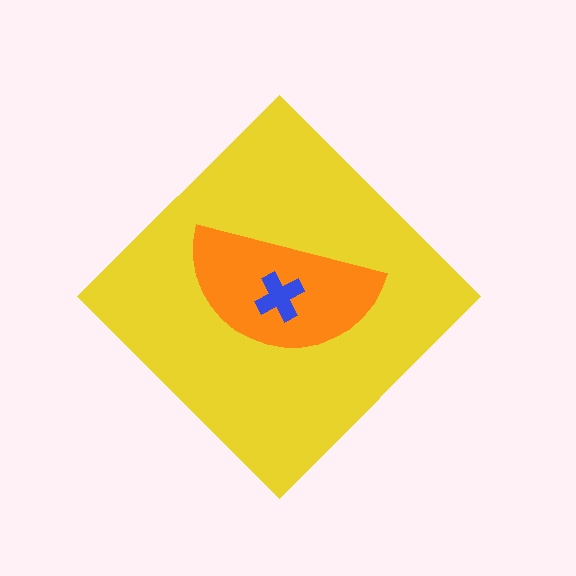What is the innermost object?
The blue cross.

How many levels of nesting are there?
3.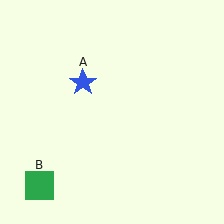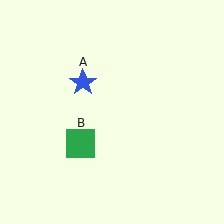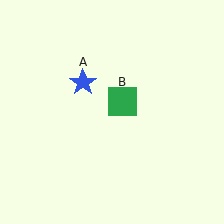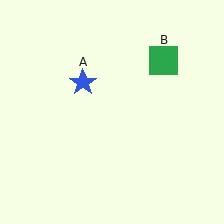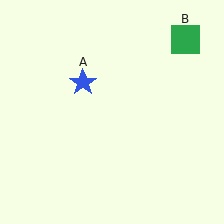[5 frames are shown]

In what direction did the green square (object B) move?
The green square (object B) moved up and to the right.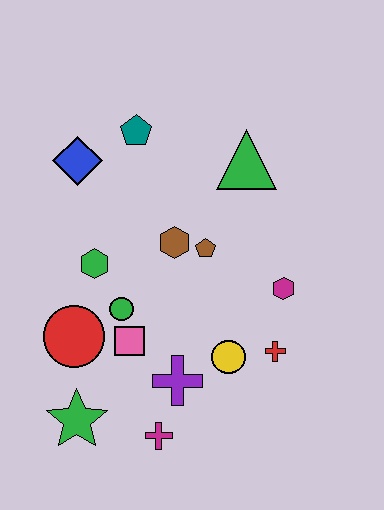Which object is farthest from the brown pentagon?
The green star is farthest from the brown pentagon.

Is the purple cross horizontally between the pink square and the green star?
No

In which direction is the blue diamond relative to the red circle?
The blue diamond is above the red circle.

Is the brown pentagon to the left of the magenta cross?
No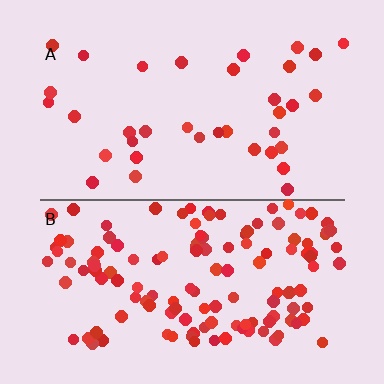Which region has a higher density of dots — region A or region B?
B (the bottom).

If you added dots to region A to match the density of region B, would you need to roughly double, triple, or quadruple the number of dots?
Approximately quadruple.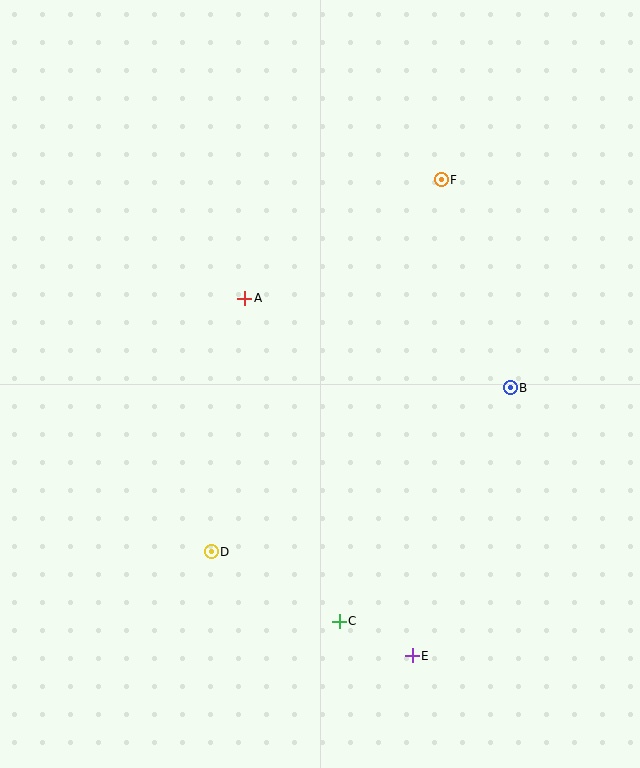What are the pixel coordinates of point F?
Point F is at (441, 180).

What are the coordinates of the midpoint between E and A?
The midpoint between E and A is at (328, 477).